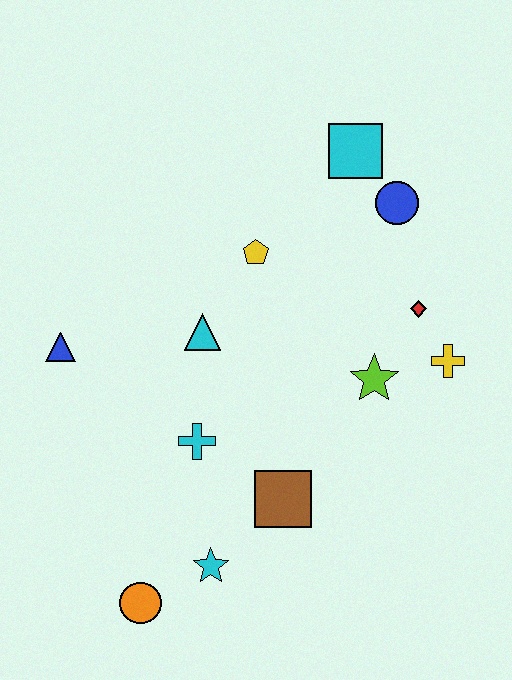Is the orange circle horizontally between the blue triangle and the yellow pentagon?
Yes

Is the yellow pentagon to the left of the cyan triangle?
No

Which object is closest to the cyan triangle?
The yellow pentagon is closest to the cyan triangle.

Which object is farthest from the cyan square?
The orange circle is farthest from the cyan square.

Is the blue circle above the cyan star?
Yes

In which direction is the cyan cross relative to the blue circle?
The cyan cross is below the blue circle.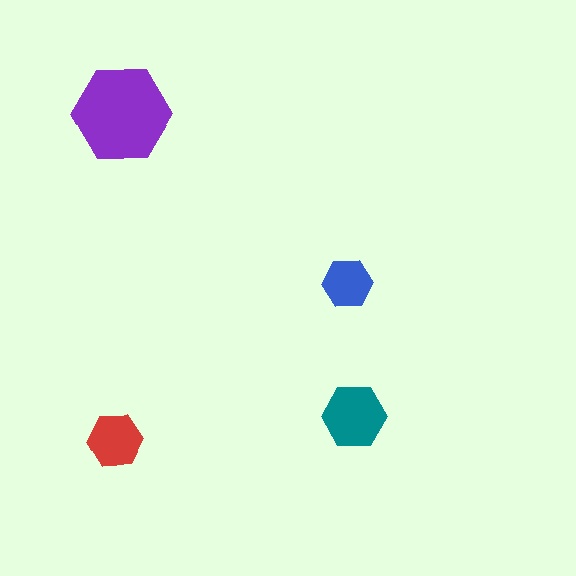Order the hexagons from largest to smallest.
the purple one, the teal one, the red one, the blue one.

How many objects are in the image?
There are 4 objects in the image.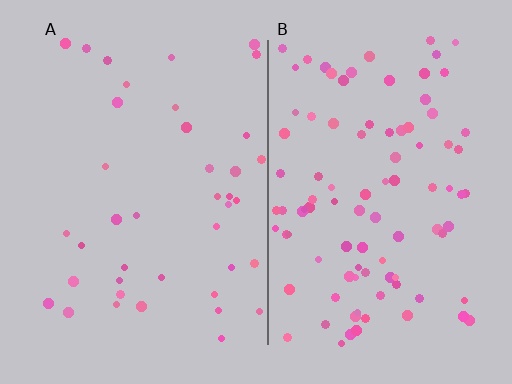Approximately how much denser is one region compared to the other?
Approximately 2.4× — region B over region A.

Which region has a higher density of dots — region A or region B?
B (the right).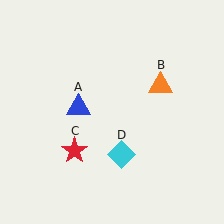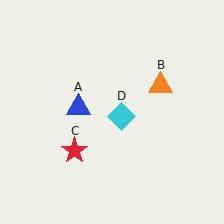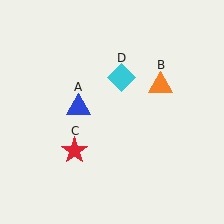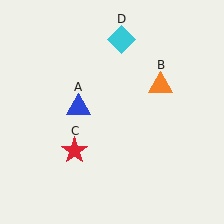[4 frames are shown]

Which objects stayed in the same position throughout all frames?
Blue triangle (object A) and orange triangle (object B) and red star (object C) remained stationary.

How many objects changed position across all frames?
1 object changed position: cyan diamond (object D).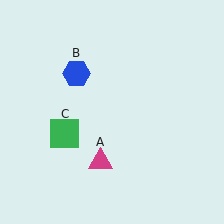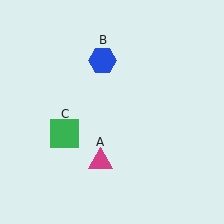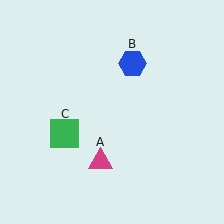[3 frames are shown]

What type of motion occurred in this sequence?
The blue hexagon (object B) rotated clockwise around the center of the scene.